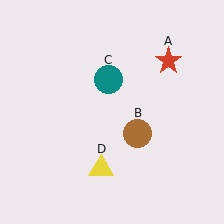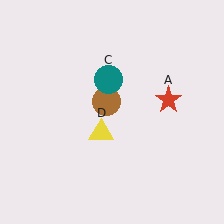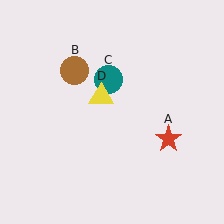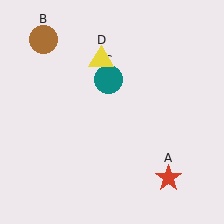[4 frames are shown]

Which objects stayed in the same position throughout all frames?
Teal circle (object C) remained stationary.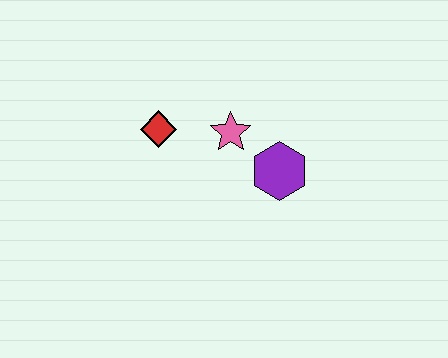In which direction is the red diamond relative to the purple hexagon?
The red diamond is to the left of the purple hexagon.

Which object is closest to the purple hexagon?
The pink star is closest to the purple hexagon.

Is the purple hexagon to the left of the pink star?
No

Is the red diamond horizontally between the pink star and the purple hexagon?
No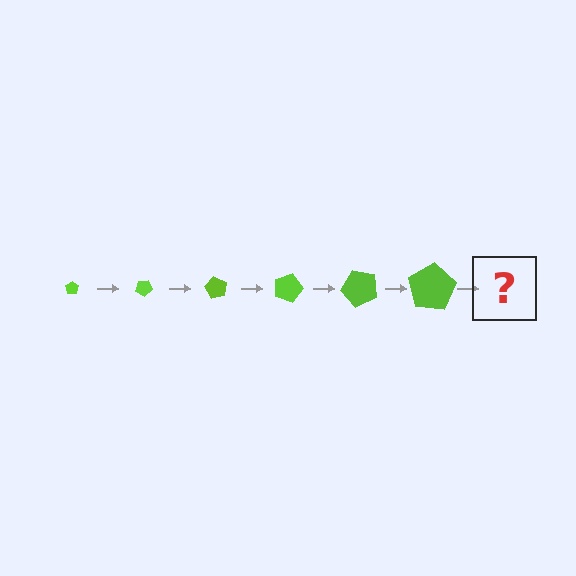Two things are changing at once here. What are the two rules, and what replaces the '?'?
The two rules are that the pentagon grows larger each step and it rotates 30 degrees each step. The '?' should be a pentagon, larger than the previous one and rotated 180 degrees from the start.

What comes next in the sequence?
The next element should be a pentagon, larger than the previous one and rotated 180 degrees from the start.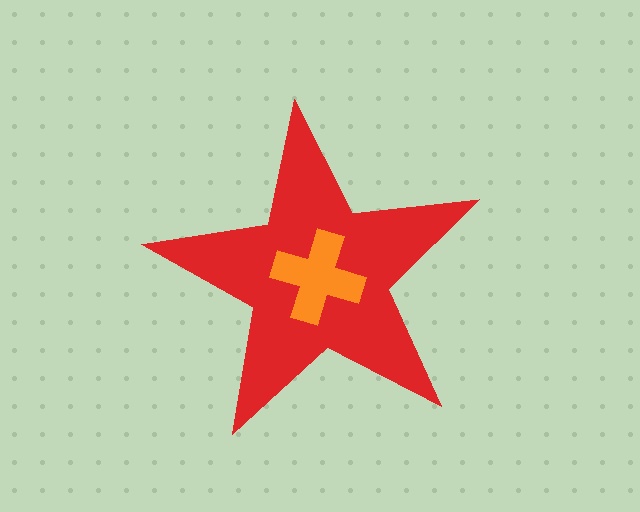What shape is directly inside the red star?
The orange cross.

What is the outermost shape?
The red star.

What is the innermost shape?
The orange cross.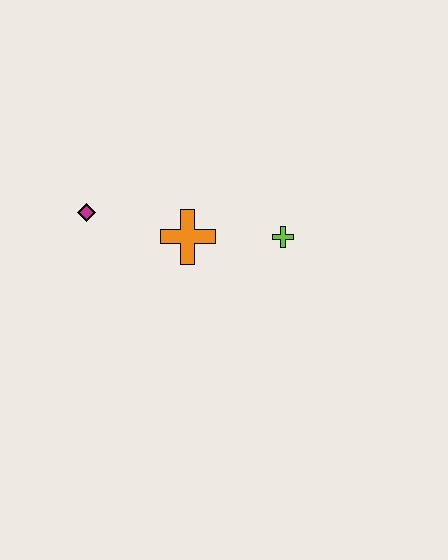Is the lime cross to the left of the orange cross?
No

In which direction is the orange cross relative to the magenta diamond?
The orange cross is to the right of the magenta diamond.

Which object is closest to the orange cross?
The lime cross is closest to the orange cross.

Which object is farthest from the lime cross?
The magenta diamond is farthest from the lime cross.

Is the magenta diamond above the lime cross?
Yes